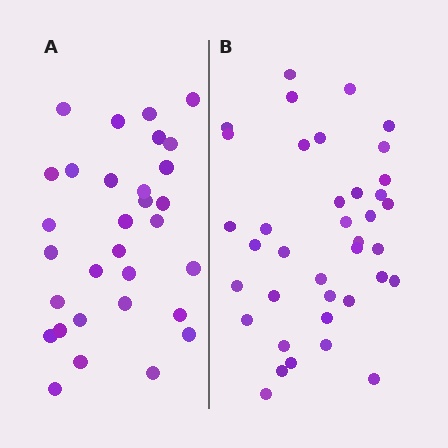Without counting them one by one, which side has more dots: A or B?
Region B (the right region) has more dots.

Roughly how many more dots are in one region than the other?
Region B has roughly 8 or so more dots than region A.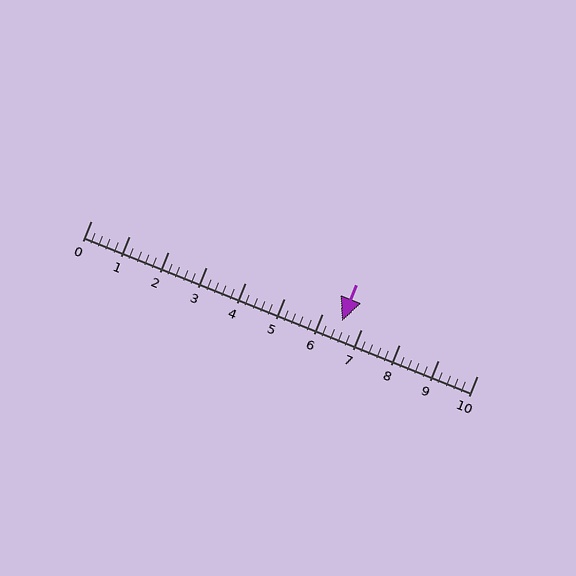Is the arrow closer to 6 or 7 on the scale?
The arrow is closer to 7.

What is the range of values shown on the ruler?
The ruler shows values from 0 to 10.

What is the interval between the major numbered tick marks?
The major tick marks are spaced 1 units apart.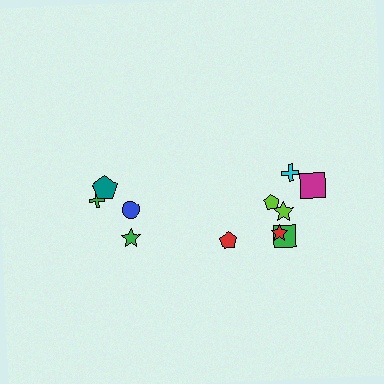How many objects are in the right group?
There are 7 objects.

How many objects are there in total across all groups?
There are 11 objects.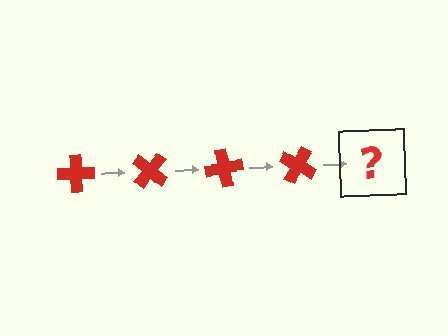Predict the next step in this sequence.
The next step is a red cross rotated 160 degrees.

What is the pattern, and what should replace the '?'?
The pattern is that the cross rotates 40 degrees each step. The '?' should be a red cross rotated 160 degrees.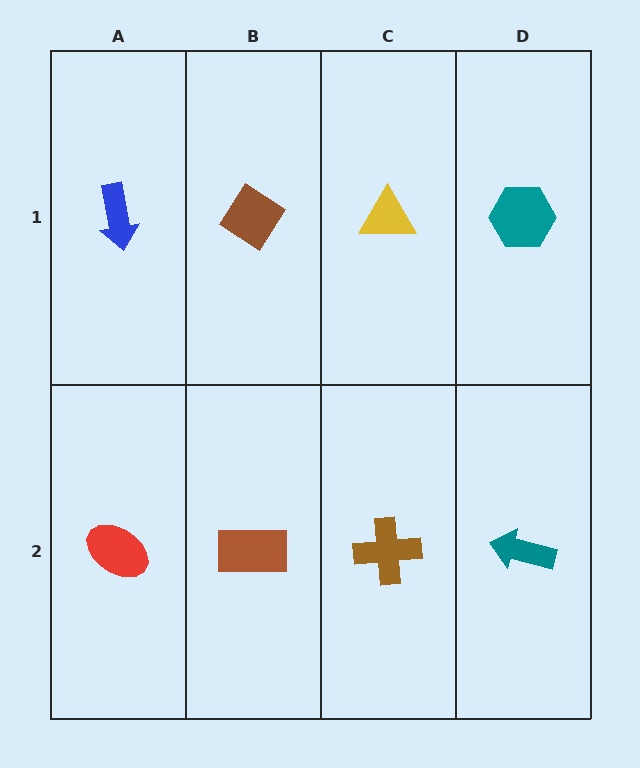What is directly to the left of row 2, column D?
A brown cross.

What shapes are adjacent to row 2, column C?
A yellow triangle (row 1, column C), a brown rectangle (row 2, column B), a teal arrow (row 2, column D).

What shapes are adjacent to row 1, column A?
A red ellipse (row 2, column A), a brown diamond (row 1, column B).